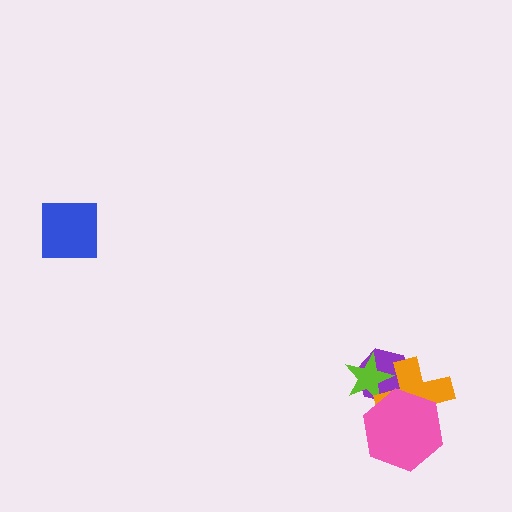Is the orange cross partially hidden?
Yes, it is partially covered by another shape.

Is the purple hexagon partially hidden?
Yes, it is partially covered by another shape.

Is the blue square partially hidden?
No, no other shape covers it.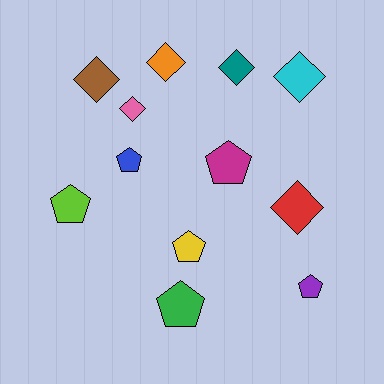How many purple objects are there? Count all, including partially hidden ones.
There is 1 purple object.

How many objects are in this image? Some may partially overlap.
There are 12 objects.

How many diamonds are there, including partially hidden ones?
There are 6 diamonds.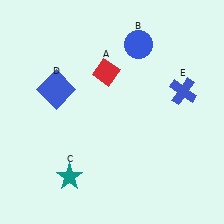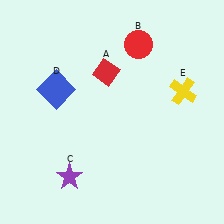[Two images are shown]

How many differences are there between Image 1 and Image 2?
There are 3 differences between the two images.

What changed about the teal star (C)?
In Image 1, C is teal. In Image 2, it changed to purple.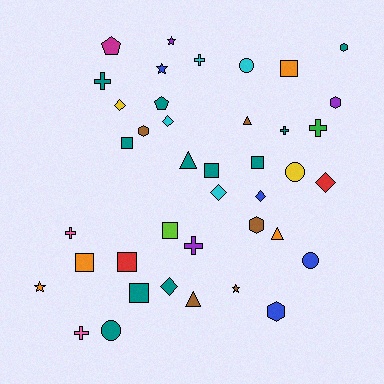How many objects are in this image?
There are 40 objects.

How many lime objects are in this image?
There is 1 lime object.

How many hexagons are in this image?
There are 5 hexagons.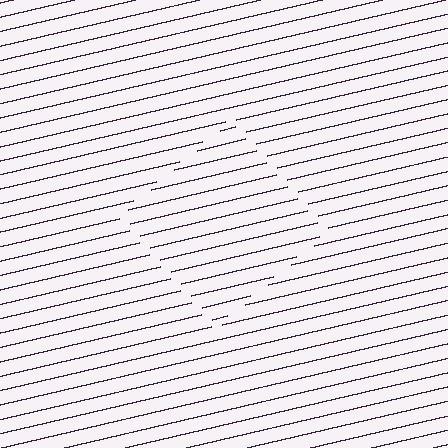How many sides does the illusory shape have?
4 sides — the line-ends trace a square.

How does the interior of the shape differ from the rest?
The interior of the shape contains the same grating, shifted by half a period — the contour is defined by the phase discontinuity where line-ends from the inner and outer gratings abut.